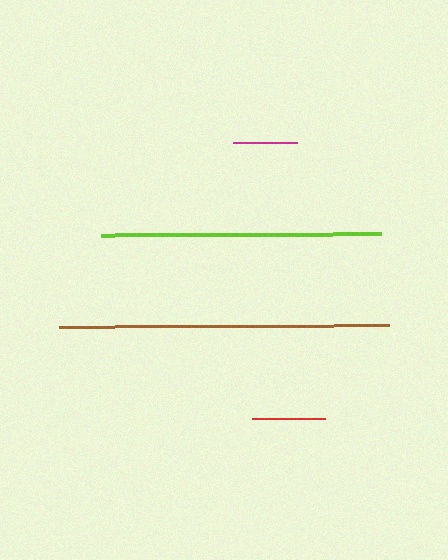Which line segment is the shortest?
The magenta line is the shortest at approximately 64 pixels.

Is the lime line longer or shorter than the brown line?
The brown line is longer than the lime line.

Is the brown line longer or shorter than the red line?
The brown line is longer than the red line.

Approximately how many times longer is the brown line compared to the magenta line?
The brown line is approximately 5.1 times the length of the magenta line.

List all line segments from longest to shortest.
From longest to shortest: brown, lime, red, magenta.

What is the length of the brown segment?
The brown segment is approximately 330 pixels long.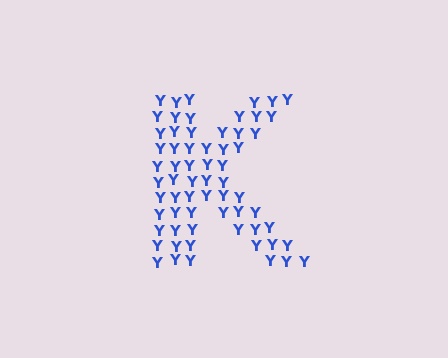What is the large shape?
The large shape is the letter K.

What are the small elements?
The small elements are letter Y's.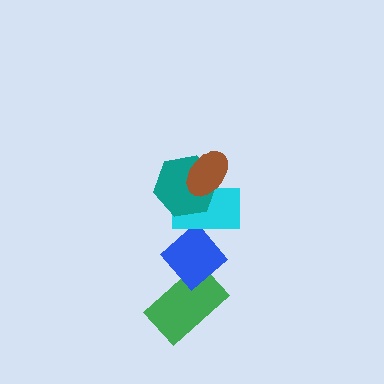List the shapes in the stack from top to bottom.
From top to bottom: the brown ellipse, the teal hexagon, the cyan rectangle, the blue diamond, the green rectangle.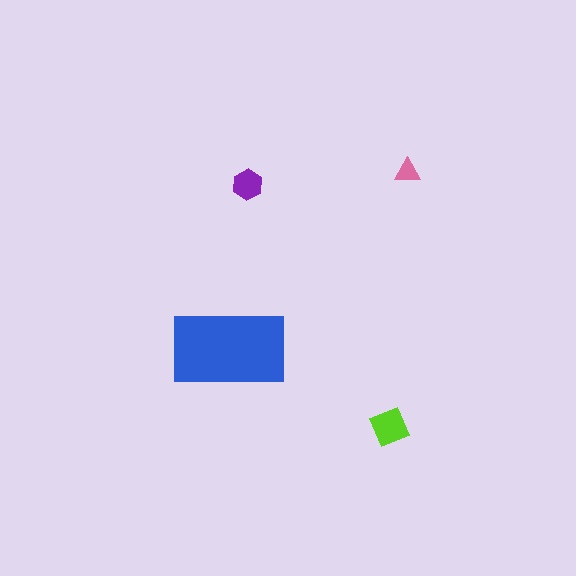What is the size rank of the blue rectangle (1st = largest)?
1st.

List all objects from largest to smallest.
The blue rectangle, the lime diamond, the purple hexagon, the pink triangle.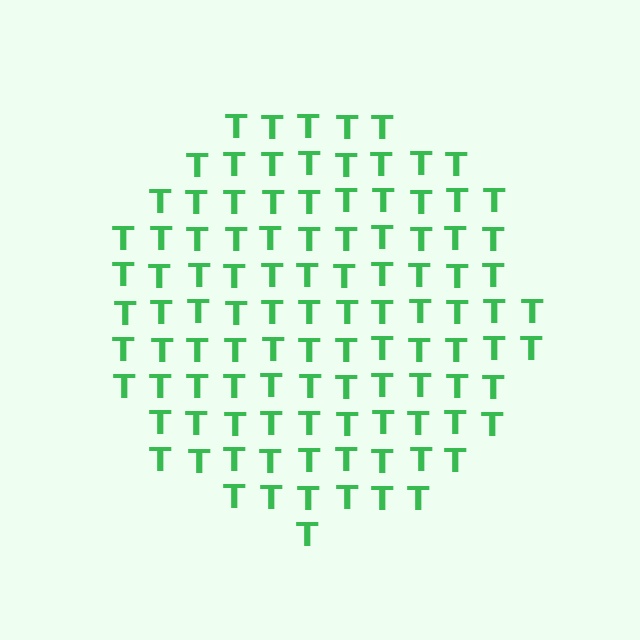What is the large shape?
The large shape is a circle.